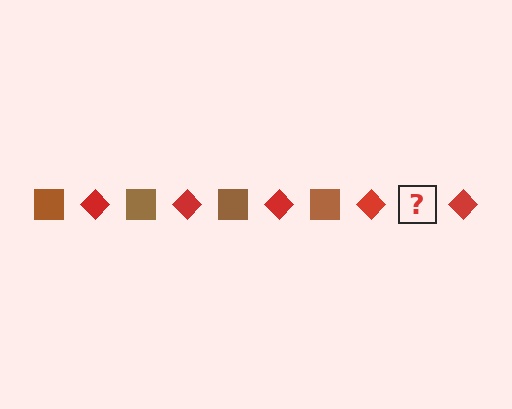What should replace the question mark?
The question mark should be replaced with a brown square.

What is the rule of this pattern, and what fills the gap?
The rule is that the pattern alternates between brown square and red diamond. The gap should be filled with a brown square.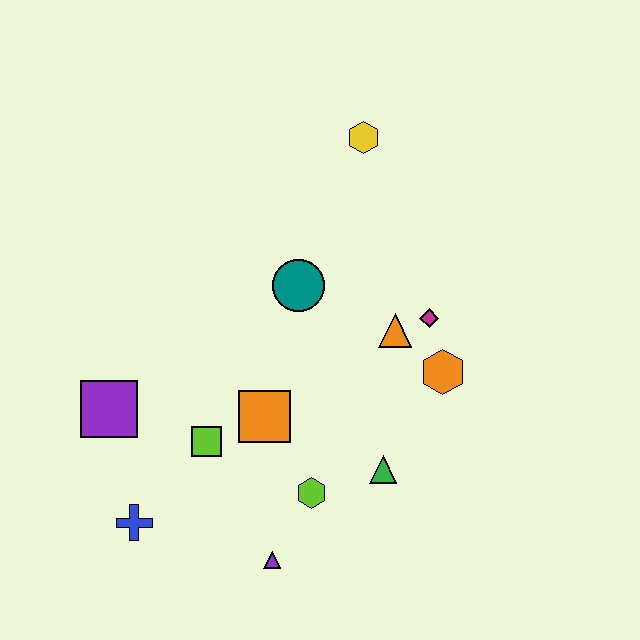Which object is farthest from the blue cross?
The yellow hexagon is farthest from the blue cross.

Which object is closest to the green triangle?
The lime hexagon is closest to the green triangle.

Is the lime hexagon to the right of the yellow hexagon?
No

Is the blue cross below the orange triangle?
Yes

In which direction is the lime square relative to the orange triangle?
The lime square is to the left of the orange triangle.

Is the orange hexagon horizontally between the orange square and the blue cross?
No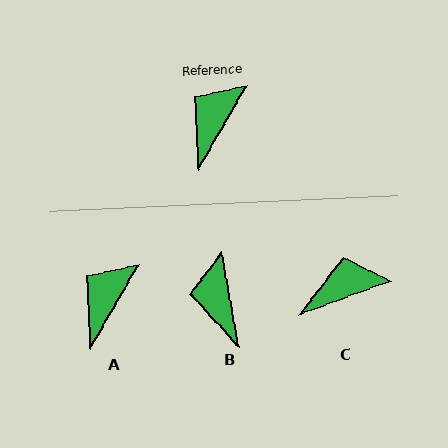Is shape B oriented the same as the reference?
No, it is off by about 40 degrees.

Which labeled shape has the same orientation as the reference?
A.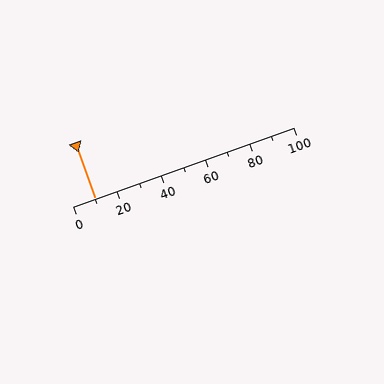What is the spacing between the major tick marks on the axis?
The major ticks are spaced 20 apart.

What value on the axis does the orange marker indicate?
The marker indicates approximately 10.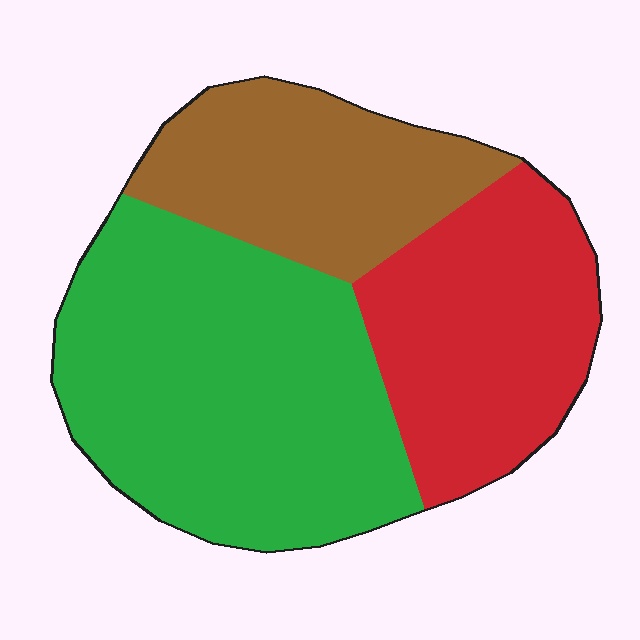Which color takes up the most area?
Green, at roughly 45%.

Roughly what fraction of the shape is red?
Red covers roughly 30% of the shape.